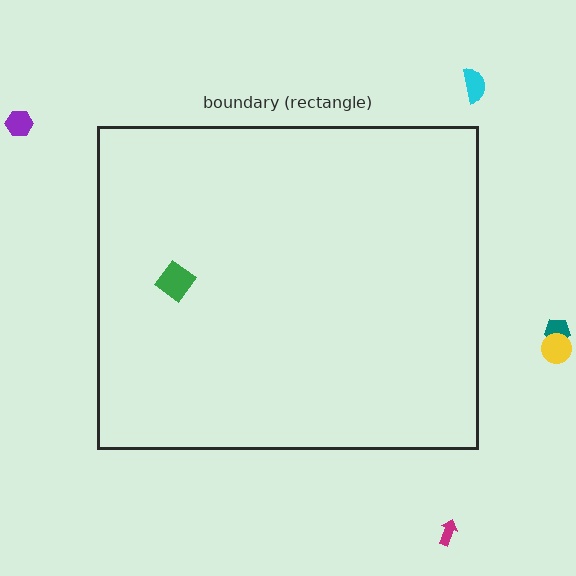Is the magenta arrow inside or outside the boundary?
Outside.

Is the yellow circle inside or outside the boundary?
Outside.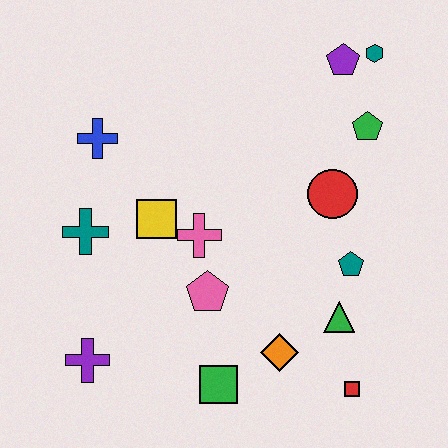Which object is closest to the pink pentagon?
The pink cross is closest to the pink pentagon.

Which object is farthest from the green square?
The teal hexagon is farthest from the green square.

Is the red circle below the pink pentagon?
No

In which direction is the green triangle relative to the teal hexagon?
The green triangle is below the teal hexagon.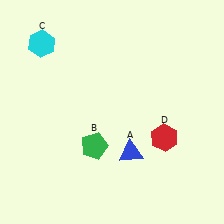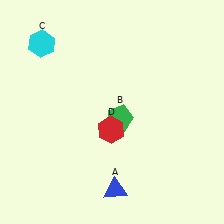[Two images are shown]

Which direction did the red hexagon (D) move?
The red hexagon (D) moved left.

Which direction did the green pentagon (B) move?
The green pentagon (B) moved up.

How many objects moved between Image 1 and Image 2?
3 objects moved between the two images.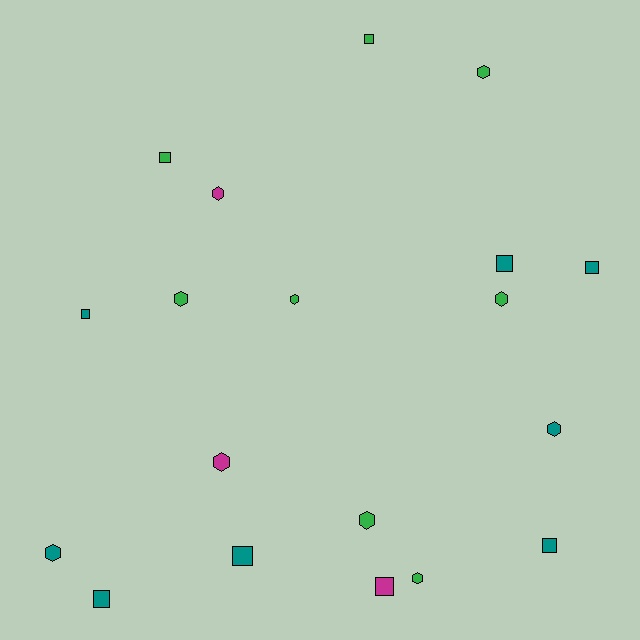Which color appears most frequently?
Green, with 8 objects.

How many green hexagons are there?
There are 6 green hexagons.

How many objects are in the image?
There are 19 objects.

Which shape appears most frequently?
Hexagon, with 10 objects.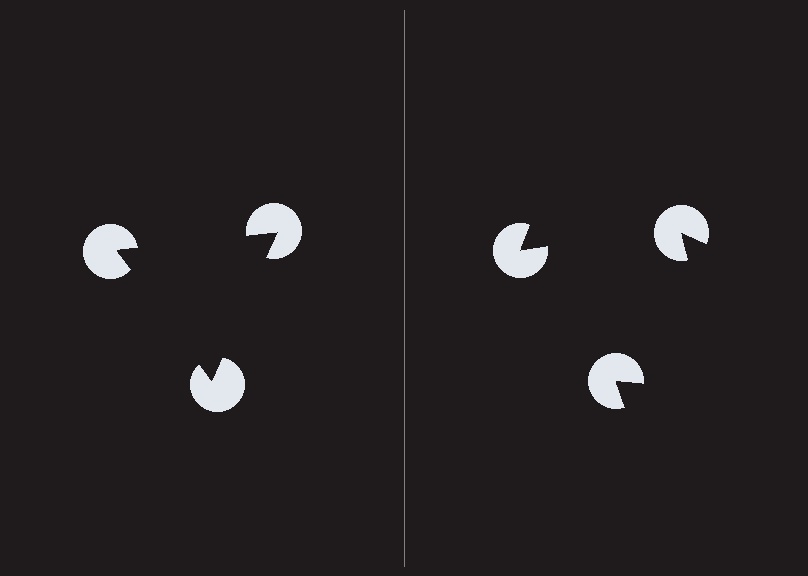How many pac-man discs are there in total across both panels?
6 — 3 on each side.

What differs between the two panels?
The pac-man discs are positioned identically on both sides; only the wedge orientations differ. On the left they align to a triangle; on the right they are misaligned.